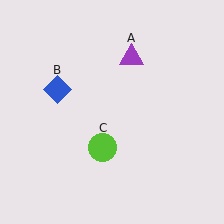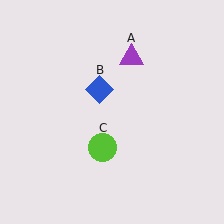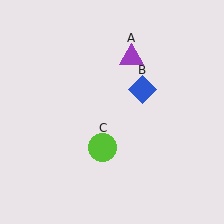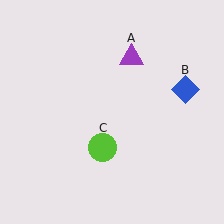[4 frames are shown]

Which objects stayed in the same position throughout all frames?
Purple triangle (object A) and lime circle (object C) remained stationary.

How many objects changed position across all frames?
1 object changed position: blue diamond (object B).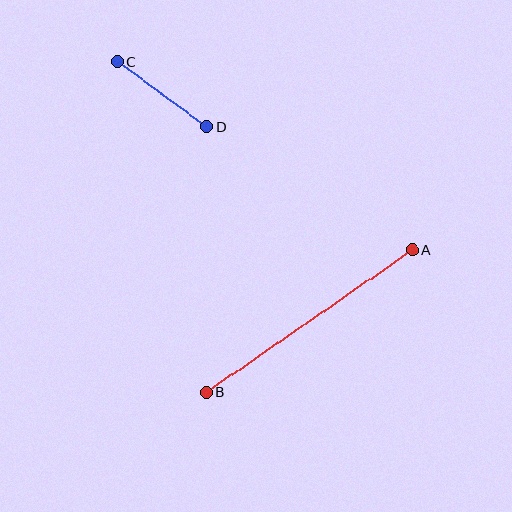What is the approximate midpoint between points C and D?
The midpoint is at approximately (162, 94) pixels.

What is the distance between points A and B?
The distance is approximately 250 pixels.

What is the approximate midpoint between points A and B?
The midpoint is at approximately (309, 321) pixels.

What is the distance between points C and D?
The distance is approximately 110 pixels.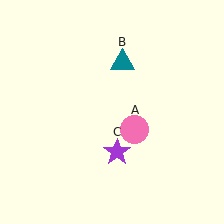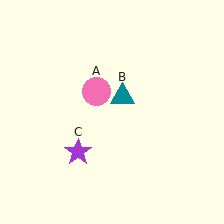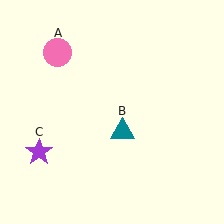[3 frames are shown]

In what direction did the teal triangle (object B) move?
The teal triangle (object B) moved down.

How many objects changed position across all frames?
3 objects changed position: pink circle (object A), teal triangle (object B), purple star (object C).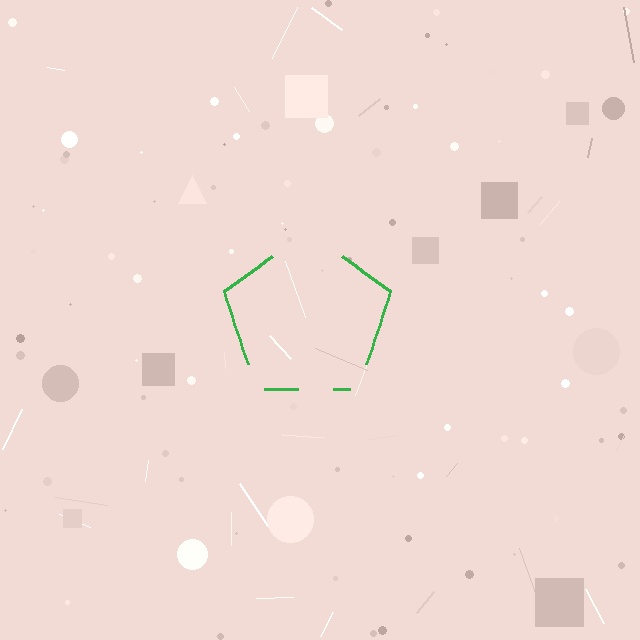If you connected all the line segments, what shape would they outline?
They would outline a pentagon.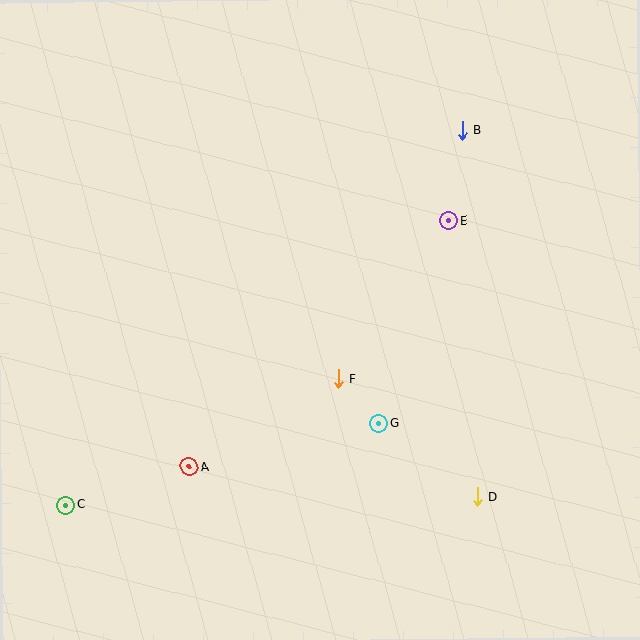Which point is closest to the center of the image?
Point F at (338, 379) is closest to the center.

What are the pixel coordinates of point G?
Point G is at (379, 424).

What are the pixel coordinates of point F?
Point F is at (338, 379).